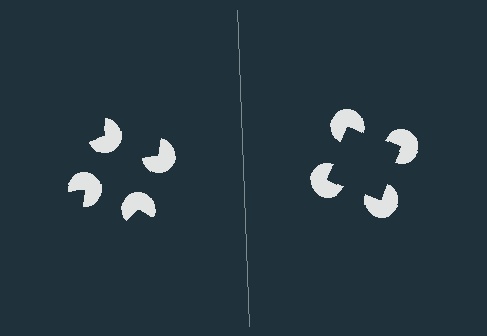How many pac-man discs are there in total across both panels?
8 — 4 on each side.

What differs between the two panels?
The pac-man discs are positioned identically on both sides; only the wedge orientations differ. On the right they align to a square; on the left they are misaligned.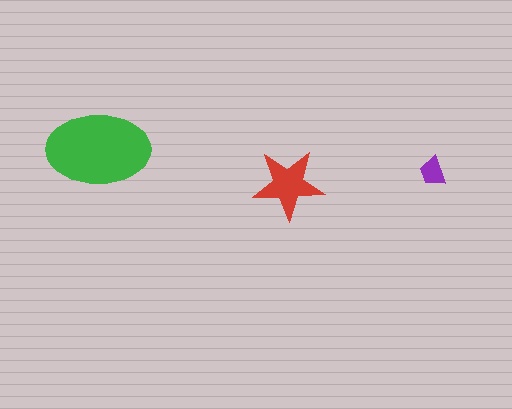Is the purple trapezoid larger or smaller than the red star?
Smaller.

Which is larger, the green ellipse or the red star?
The green ellipse.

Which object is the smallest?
The purple trapezoid.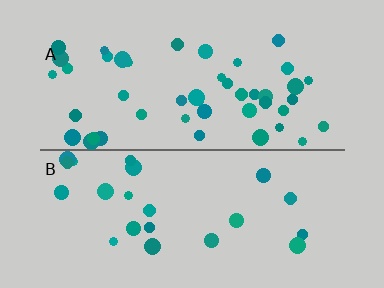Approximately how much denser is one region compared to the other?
Approximately 1.9× — region A over region B.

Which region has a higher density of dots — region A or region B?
A (the top).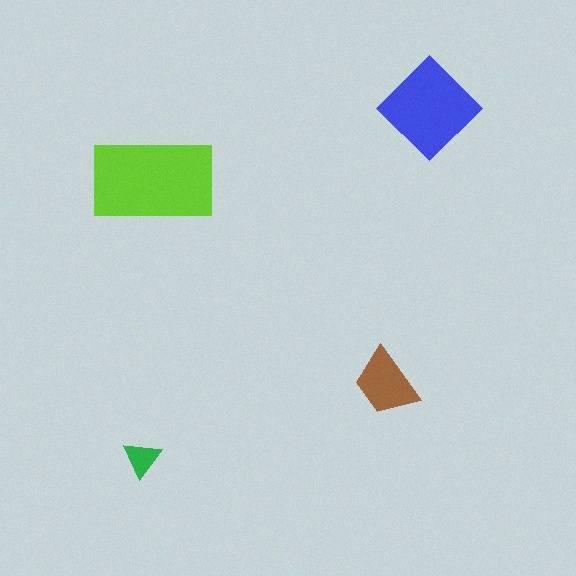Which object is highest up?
The blue diamond is topmost.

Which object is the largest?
The lime rectangle.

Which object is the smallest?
The green triangle.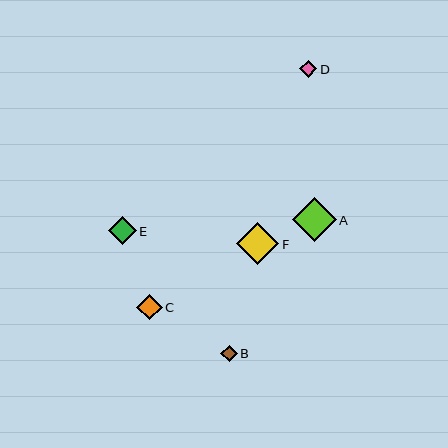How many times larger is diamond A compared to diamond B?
Diamond A is approximately 2.7 times the size of diamond B.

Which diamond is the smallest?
Diamond B is the smallest with a size of approximately 16 pixels.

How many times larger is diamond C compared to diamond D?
Diamond C is approximately 1.5 times the size of diamond D.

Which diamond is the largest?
Diamond A is the largest with a size of approximately 44 pixels.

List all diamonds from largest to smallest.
From largest to smallest: A, F, E, C, D, B.